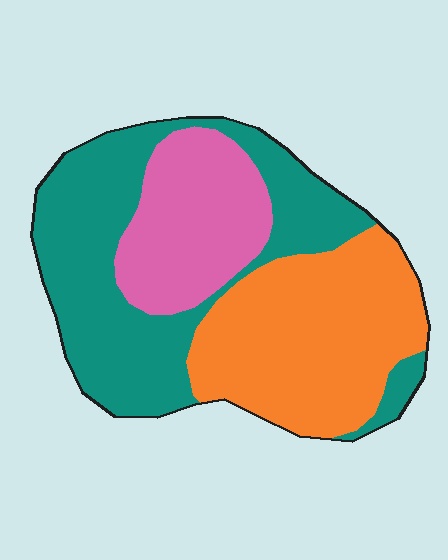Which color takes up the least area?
Pink, at roughly 20%.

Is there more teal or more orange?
Teal.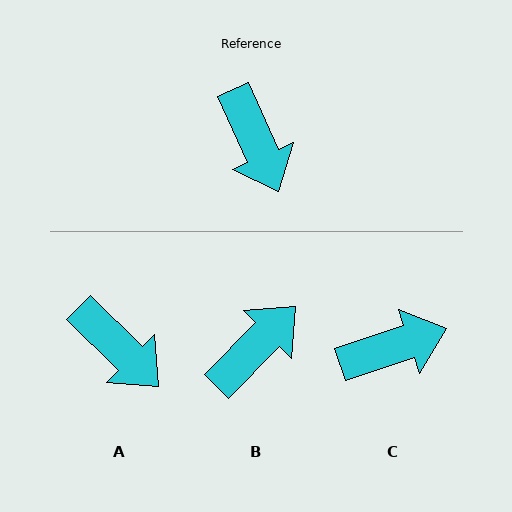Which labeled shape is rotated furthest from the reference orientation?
B, about 111 degrees away.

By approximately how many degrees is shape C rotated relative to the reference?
Approximately 85 degrees counter-clockwise.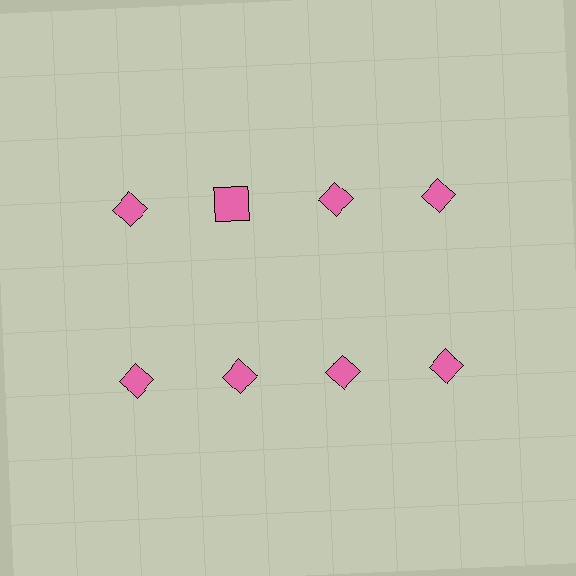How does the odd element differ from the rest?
It has a different shape: square instead of diamond.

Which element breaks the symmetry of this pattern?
The pink square in the top row, second from left column breaks the symmetry. All other shapes are pink diamonds.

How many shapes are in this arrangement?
There are 8 shapes arranged in a grid pattern.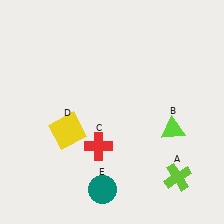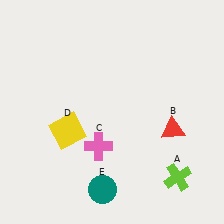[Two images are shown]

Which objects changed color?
B changed from lime to red. C changed from red to pink.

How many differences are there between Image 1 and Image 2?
There are 2 differences between the two images.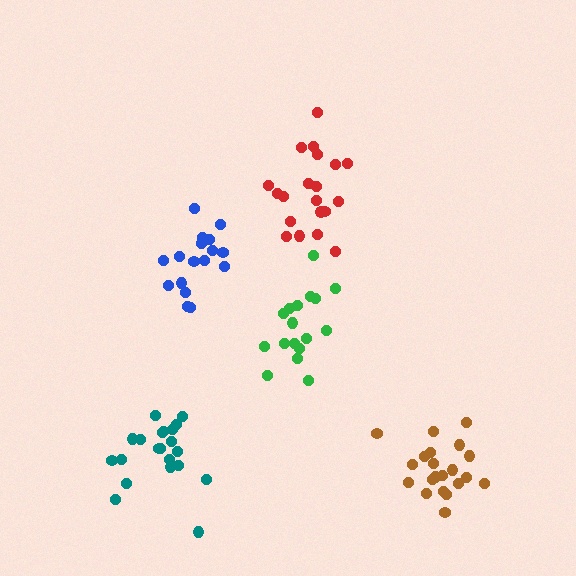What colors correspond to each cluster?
The clusters are colored: teal, red, green, blue, brown.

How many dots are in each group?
Group 1: 21 dots, Group 2: 20 dots, Group 3: 17 dots, Group 4: 17 dots, Group 5: 21 dots (96 total).